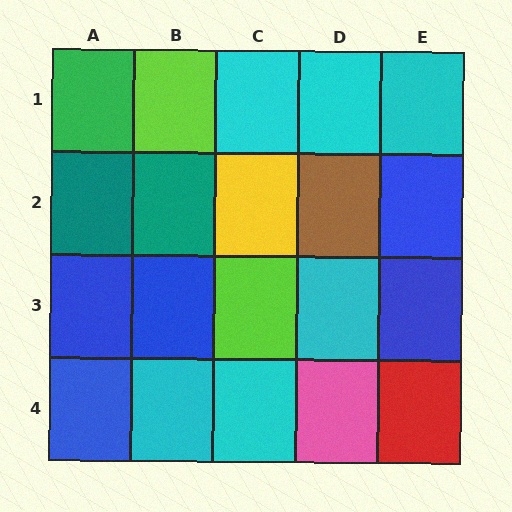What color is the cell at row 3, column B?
Blue.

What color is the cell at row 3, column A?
Blue.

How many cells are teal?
2 cells are teal.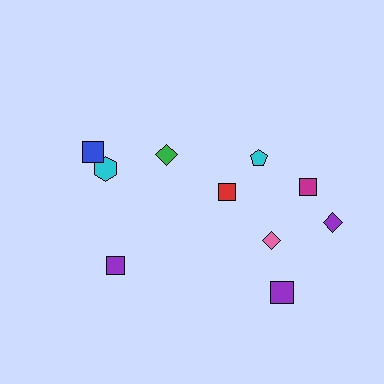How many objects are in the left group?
There are 4 objects.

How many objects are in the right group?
There are 6 objects.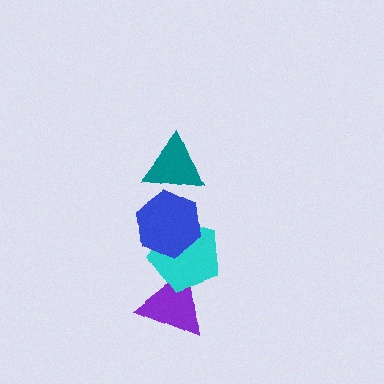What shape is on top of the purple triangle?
The cyan pentagon is on top of the purple triangle.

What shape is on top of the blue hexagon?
The teal triangle is on top of the blue hexagon.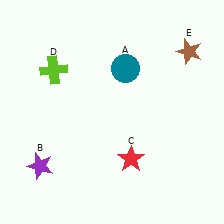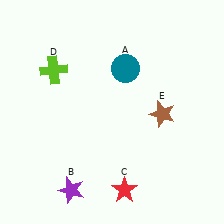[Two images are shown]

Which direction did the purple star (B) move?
The purple star (B) moved right.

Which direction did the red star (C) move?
The red star (C) moved down.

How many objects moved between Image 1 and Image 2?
3 objects moved between the two images.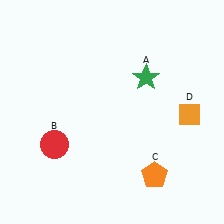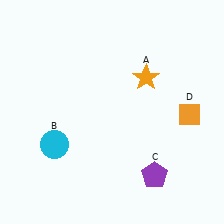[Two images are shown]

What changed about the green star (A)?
In Image 1, A is green. In Image 2, it changed to orange.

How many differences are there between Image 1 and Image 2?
There are 3 differences between the two images.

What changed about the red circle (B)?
In Image 1, B is red. In Image 2, it changed to cyan.